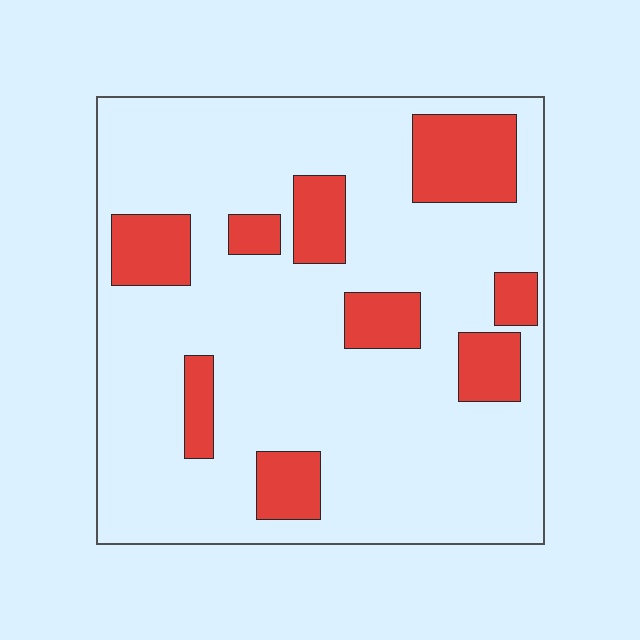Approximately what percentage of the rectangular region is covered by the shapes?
Approximately 20%.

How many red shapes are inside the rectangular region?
9.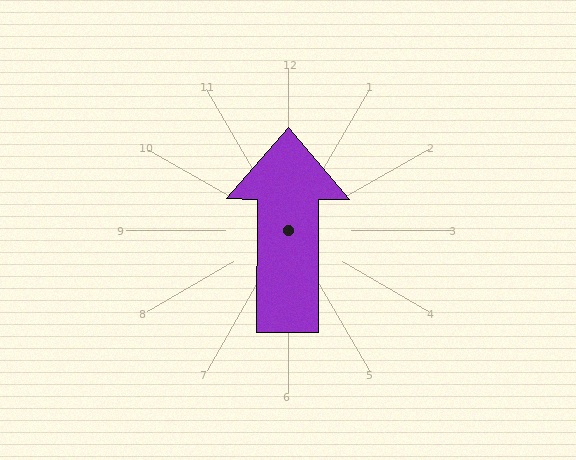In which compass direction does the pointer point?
North.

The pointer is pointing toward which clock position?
Roughly 12 o'clock.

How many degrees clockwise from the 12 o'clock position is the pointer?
Approximately 0 degrees.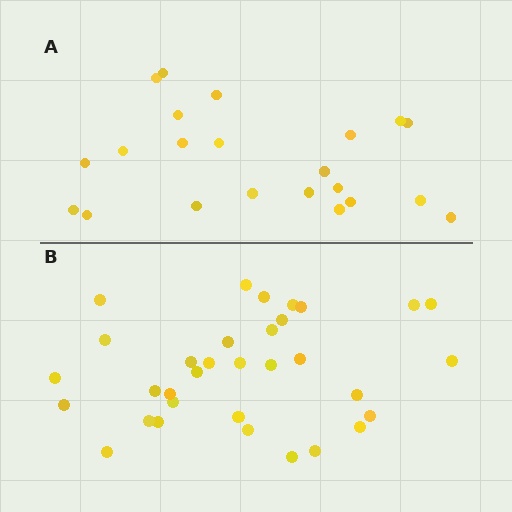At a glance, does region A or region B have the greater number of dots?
Region B (the bottom region) has more dots.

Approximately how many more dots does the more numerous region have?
Region B has roughly 12 or so more dots than region A.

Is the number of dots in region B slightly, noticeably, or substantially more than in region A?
Region B has substantially more. The ratio is roughly 1.5 to 1.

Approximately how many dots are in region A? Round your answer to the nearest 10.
About 20 dots. (The exact count is 22, which rounds to 20.)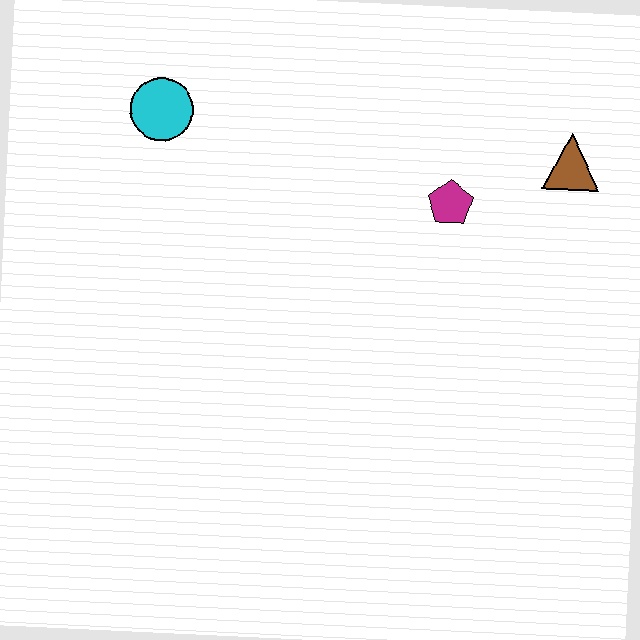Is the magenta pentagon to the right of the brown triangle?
No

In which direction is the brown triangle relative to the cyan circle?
The brown triangle is to the right of the cyan circle.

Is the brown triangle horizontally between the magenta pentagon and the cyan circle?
No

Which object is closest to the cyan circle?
The magenta pentagon is closest to the cyan circle.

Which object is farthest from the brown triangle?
The cyan circle is farthest from the brown triangle.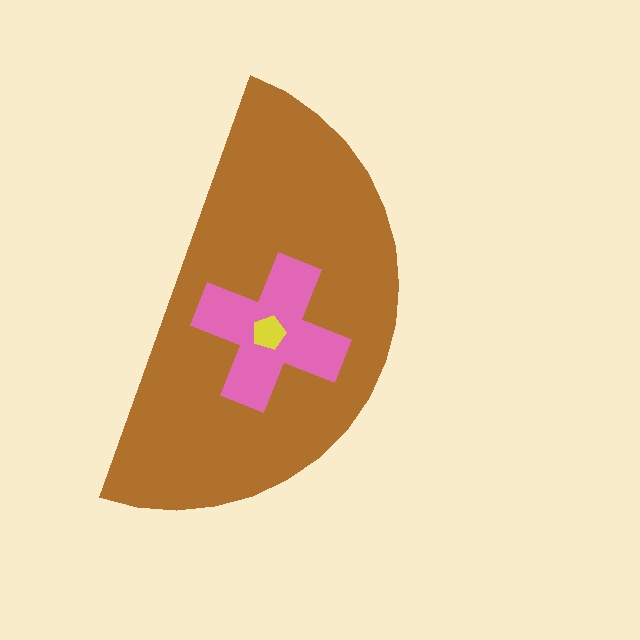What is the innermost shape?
The yellow pentagon.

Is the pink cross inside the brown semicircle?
Yes.